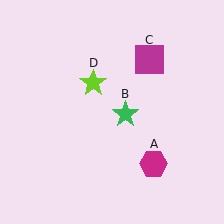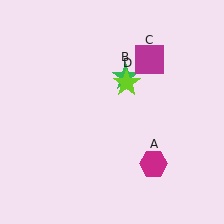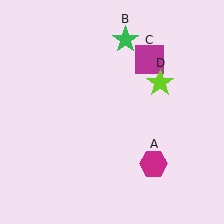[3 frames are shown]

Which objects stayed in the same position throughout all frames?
Magenta hexagon (object A) and magenta square (object C) remained stationary.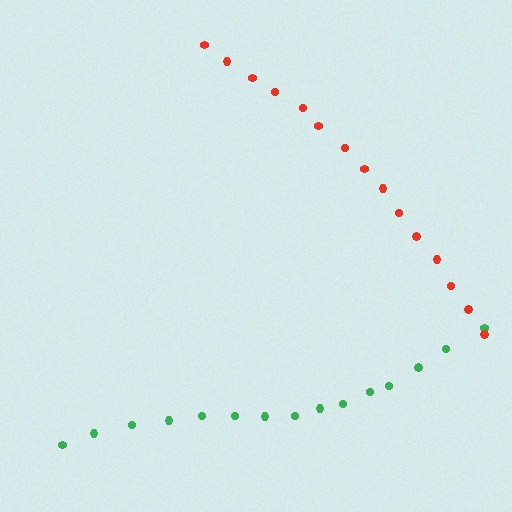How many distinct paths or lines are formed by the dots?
There are 2 distinct paths.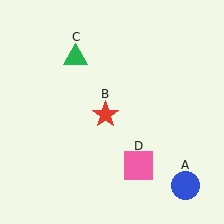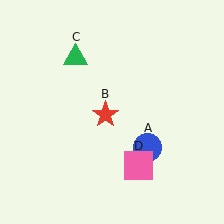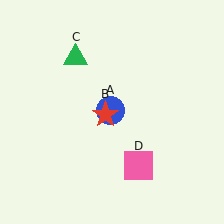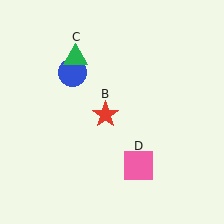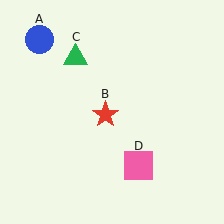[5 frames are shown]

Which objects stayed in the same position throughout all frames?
Red star (object B) and green triangle (object C) and pink square (object D) remained stationary.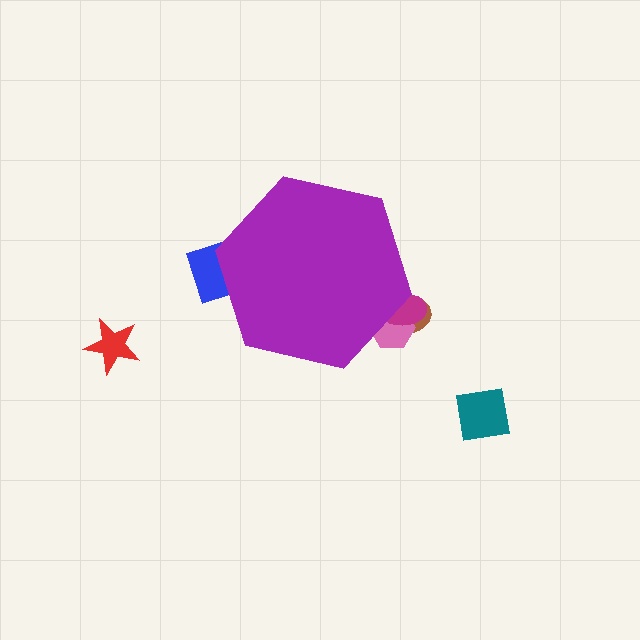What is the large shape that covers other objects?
A purple hexagon.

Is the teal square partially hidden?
No, the teal square is fully visible.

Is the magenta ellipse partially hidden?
Yes, the magenta ellipse is partially hidden behind the purple hexagon.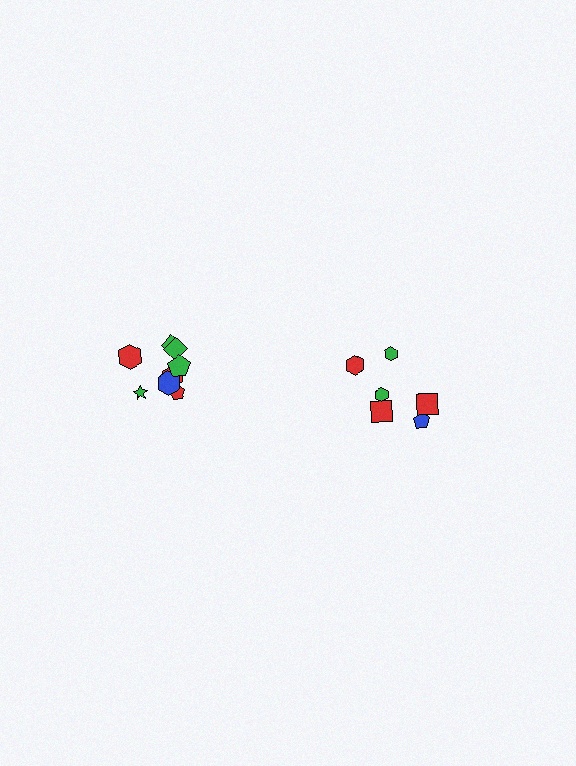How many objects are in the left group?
There are 8 objects.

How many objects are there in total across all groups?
There are 14 objects.